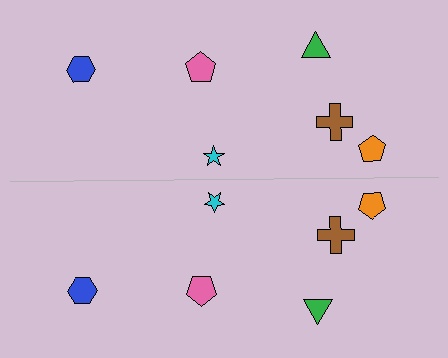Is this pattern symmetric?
Yes, this pattern has bilateral (reflection) symmetry.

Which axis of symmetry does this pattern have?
The pattern has a horizontal axis of symmetry running through the center of the image.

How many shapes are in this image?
There are 12 shapes in this image.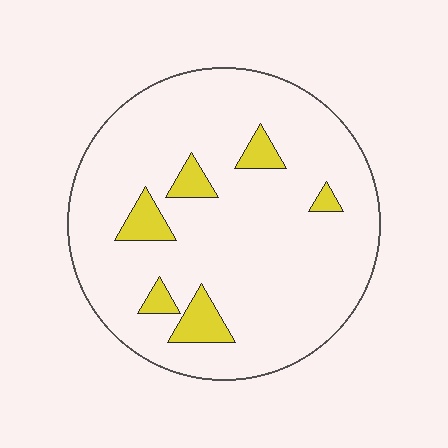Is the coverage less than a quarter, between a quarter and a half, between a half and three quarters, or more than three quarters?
Less than a quarter.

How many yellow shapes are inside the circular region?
6.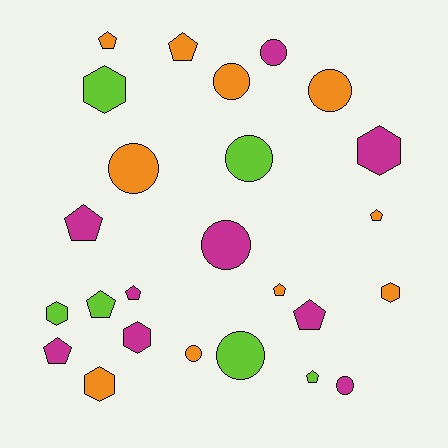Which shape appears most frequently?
Pentagon, with 10 objects.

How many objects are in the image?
There are 25 objects.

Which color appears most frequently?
Orange, with 10 objects.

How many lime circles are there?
There are 2 lime circles.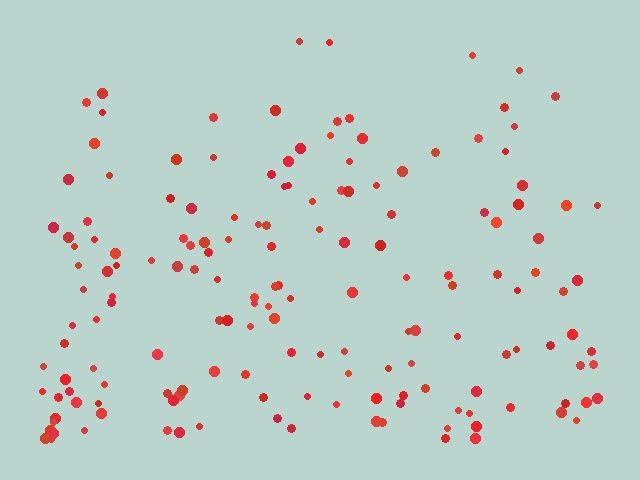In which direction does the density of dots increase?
From top to bottom, with the bottom side densest.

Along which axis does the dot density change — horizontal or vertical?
Vertical.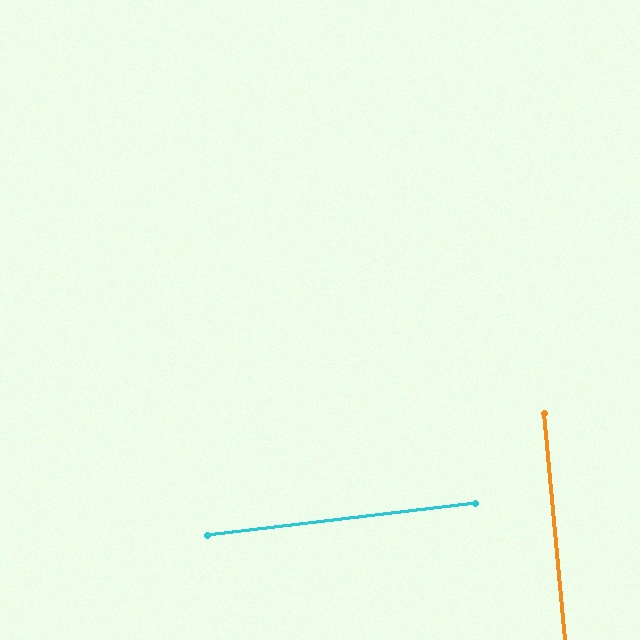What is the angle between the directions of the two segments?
Approximately 88 degrees.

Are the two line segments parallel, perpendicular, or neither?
Perpendicular — they meet at approximately 88°.